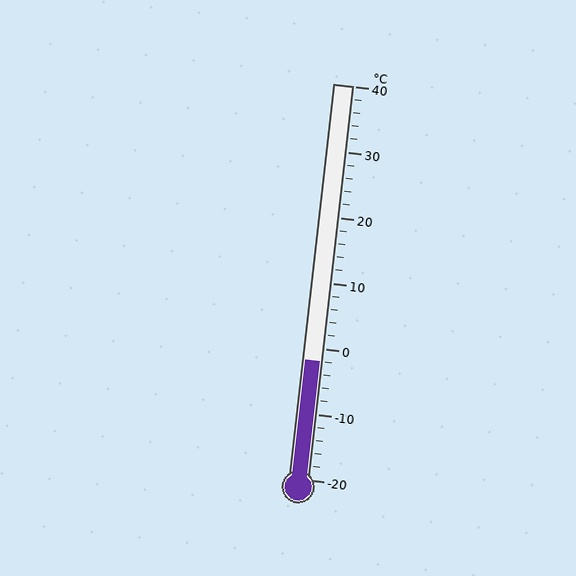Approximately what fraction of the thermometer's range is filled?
The thermometer is filled to approximately 30% of its range.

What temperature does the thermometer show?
The thermometer shows approximately -2°C.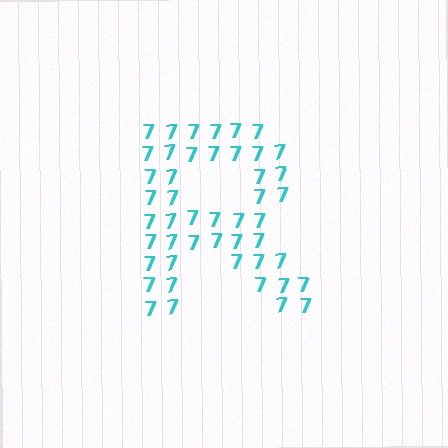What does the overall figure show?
The overall figure shows the letter R.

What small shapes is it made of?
It is made of small digit 7's.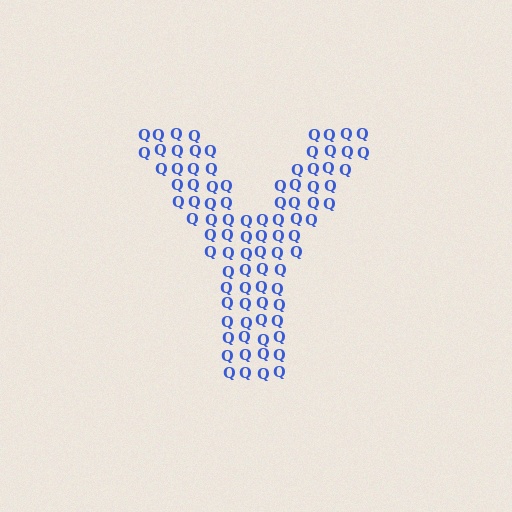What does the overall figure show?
The overall figure shows the letter Y.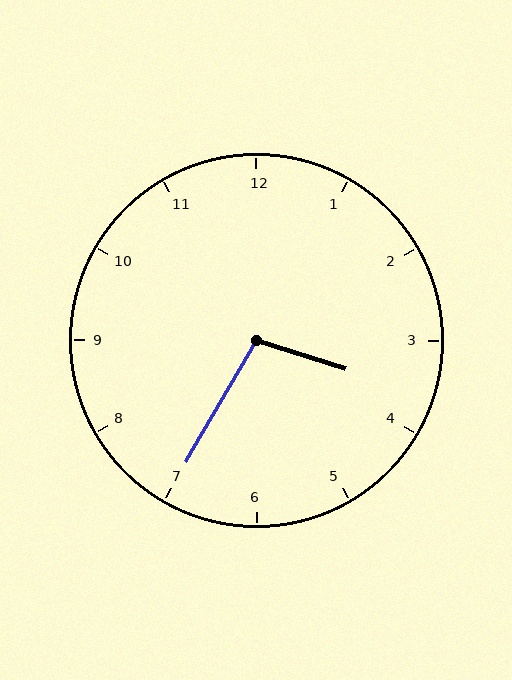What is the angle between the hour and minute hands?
Approximately 102 degrees.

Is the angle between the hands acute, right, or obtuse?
It is obtuse.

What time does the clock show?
3:35.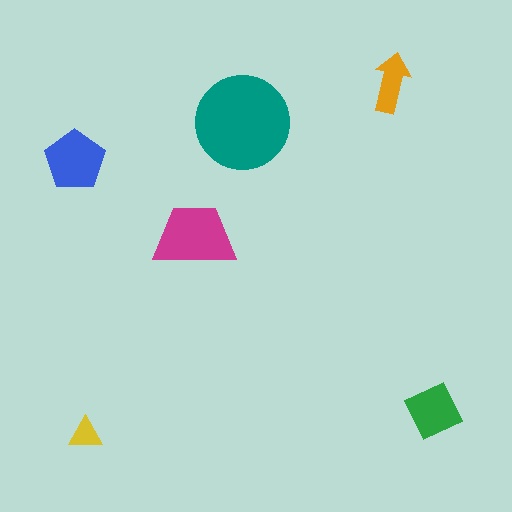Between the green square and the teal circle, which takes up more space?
The teal circle.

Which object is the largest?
The teal circle.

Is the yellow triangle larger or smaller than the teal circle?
Smaller.